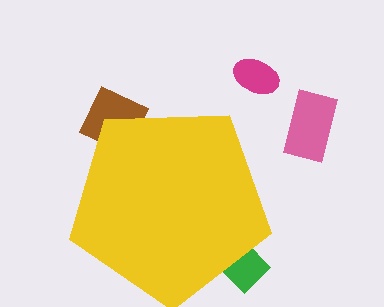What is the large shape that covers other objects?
A yellow pentagon.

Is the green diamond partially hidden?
Yes, the green diamond is partially hidden behind the yellow pentagon.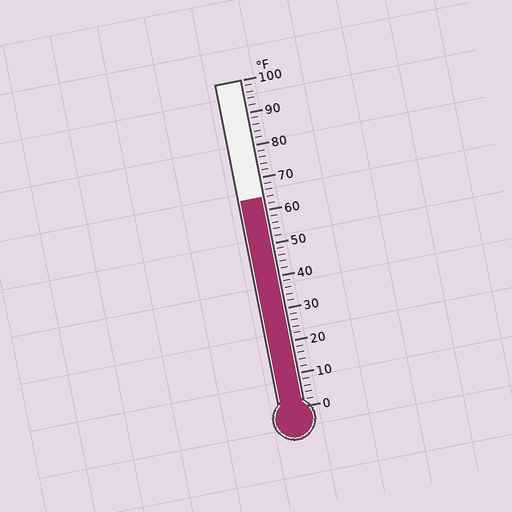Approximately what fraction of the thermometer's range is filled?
The thermometer is filled to approximately 65% of its range.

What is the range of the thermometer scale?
The thermometer scale ranges from 0°F to 100°F.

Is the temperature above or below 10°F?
The temperature is above 10°F.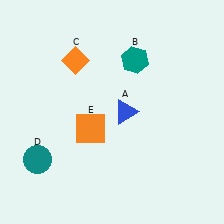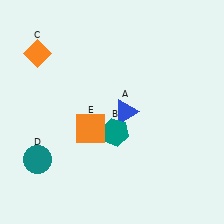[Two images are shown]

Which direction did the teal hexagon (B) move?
The teal hexagon (B) moved down.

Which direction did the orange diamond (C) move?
The orange diamond (C) moved left.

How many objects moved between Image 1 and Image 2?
2 objects moved between the two images.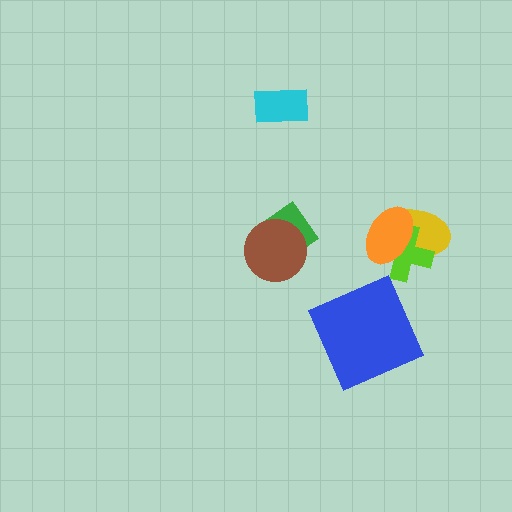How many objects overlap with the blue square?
0 objects overlap with the blue square.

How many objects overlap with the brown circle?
1 object overlaps with the brown circle.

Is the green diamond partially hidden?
Yes, it is partially covered by another shape.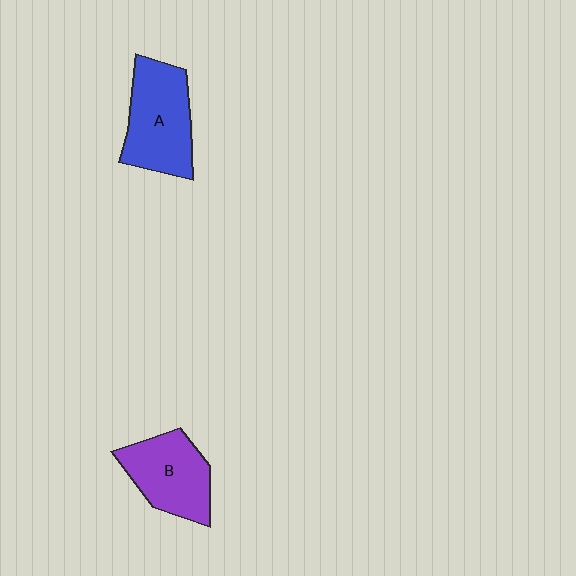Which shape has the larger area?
Shape A (blue).